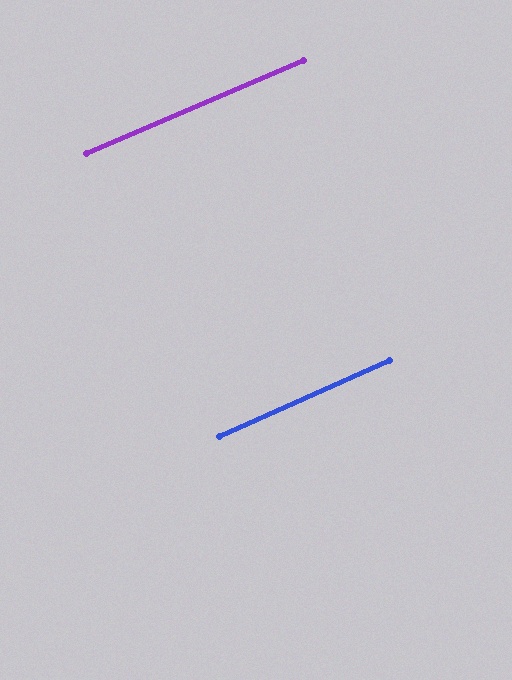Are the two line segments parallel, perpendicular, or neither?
Parallel — their directions differ by only 0.8°.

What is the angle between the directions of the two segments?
Approximately 1 degree.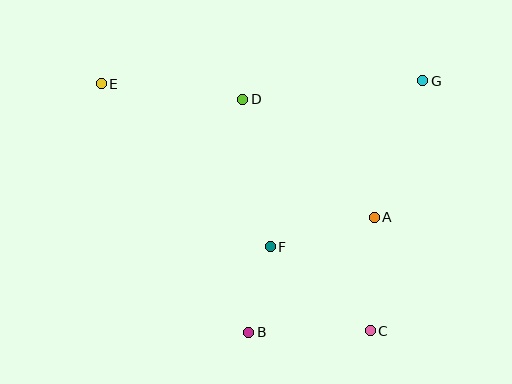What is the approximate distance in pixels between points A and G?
The distance between A and G is approximately 145 pixels.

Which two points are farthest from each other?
Points C and E are farthest from each other.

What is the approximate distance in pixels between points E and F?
The distance between E and F is approximately 235 pixels.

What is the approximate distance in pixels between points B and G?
The distance between B and G is approximately 306 pixels.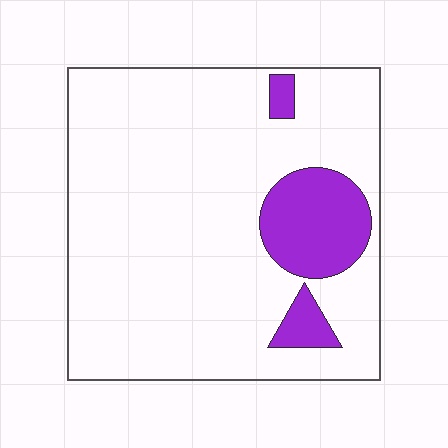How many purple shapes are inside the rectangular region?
3.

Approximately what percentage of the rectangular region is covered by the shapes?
Approximately 15%.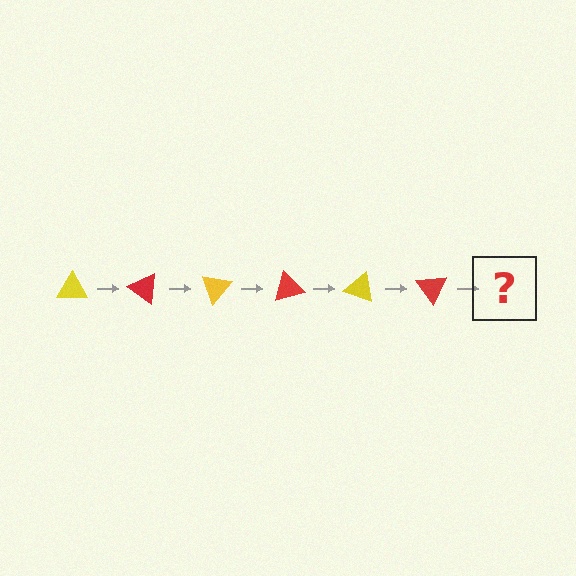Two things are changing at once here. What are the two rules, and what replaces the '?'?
The two rules are that it rotates 35 degrees each step and the color cycles through yellow and red. The '?' should be a yellow triangle, rotated 210 degrees from the start.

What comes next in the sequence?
The next element should be a yellow triangle, rotated 210 degrees from the start.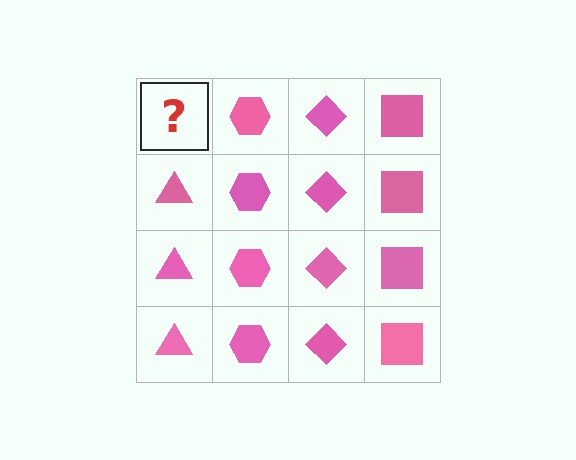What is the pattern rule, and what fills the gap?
The rule is that each column has a consistent shape. The gap should be filled with a pink triangle.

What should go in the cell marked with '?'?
The missing cell should contain a pink triangle.